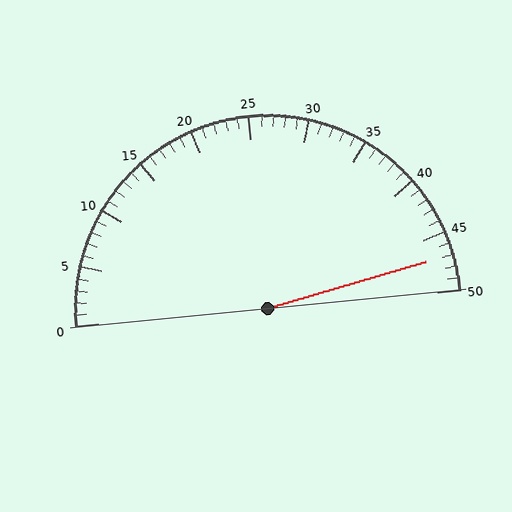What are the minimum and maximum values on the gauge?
The gauge ranges from 0 to 50.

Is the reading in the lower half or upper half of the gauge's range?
The reading is in the upper half of the range (0 to 50).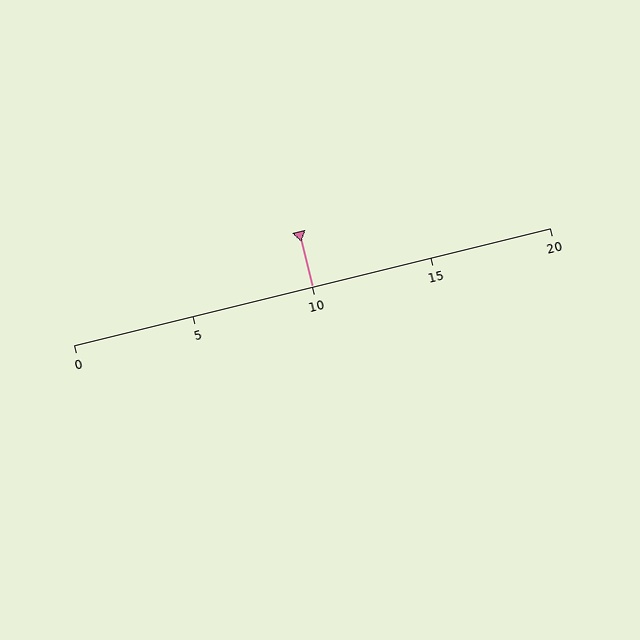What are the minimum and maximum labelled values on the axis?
The axis runs from 0 to 20.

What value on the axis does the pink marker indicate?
The marker indicates approximately 10.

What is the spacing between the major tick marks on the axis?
The major ticks are spaced 5 apart.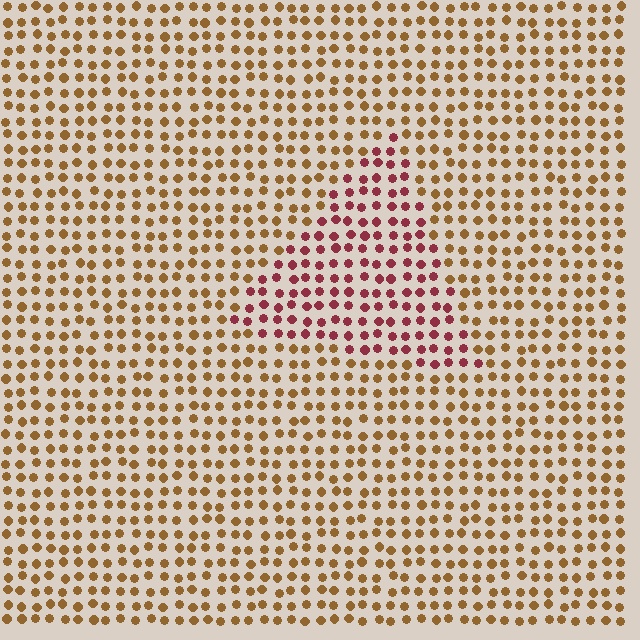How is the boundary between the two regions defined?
The boundary is defined purely by a slight shift in hue (about 48 degrees). Spacing, size, and orientation are identical on both sides.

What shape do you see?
I see a triangle.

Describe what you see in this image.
The image is filled with small brown elements in a uniform arrangement. A triangle-shaped region is visible where the elements are tinted to a slightly different hue, forming a subtle color boundary.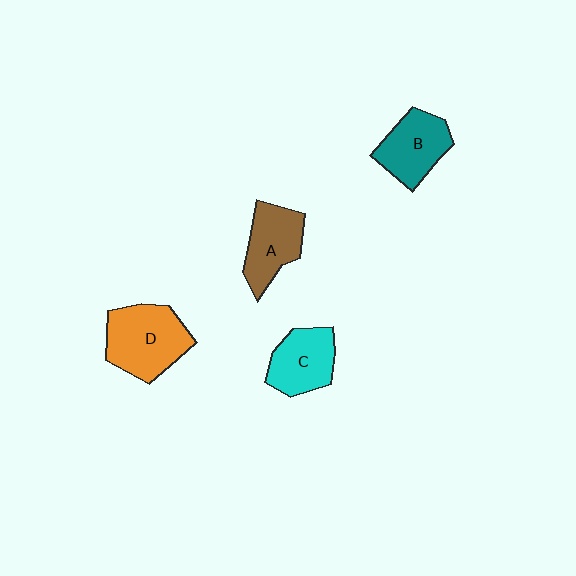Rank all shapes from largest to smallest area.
From largest to smallest: D (orange), B (teal), A (brown), C (cyan).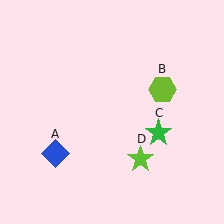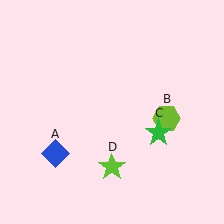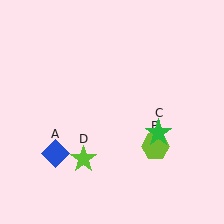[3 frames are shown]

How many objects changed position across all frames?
2 objects changed position: lime hexagon (object B), lime star (object D).